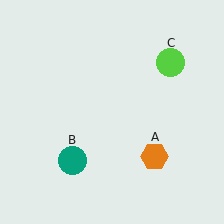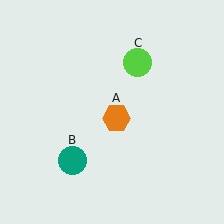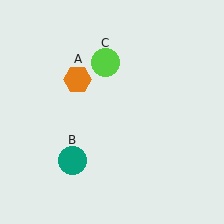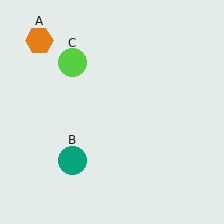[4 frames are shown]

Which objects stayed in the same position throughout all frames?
Teal circle (object B) remained stationary.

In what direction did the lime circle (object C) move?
The lime circle (object C) moved left.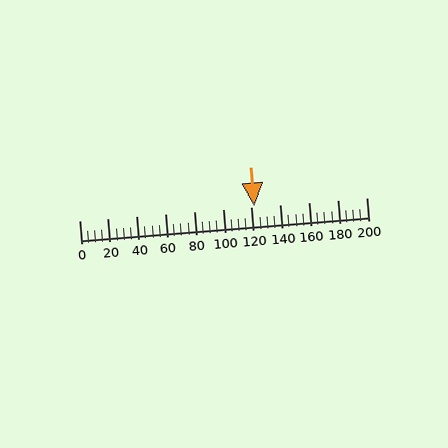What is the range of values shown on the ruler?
The ruler shows values from 0 to 200.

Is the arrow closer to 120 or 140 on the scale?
The arrow is closer to 120.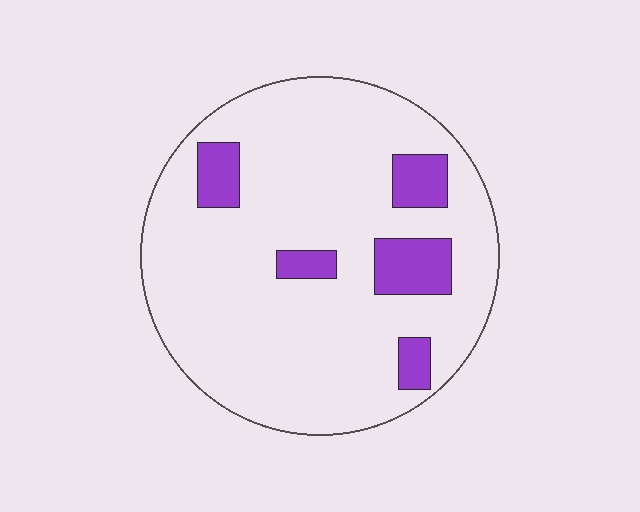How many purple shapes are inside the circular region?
5.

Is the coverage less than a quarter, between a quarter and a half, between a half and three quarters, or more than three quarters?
Less than a quarter.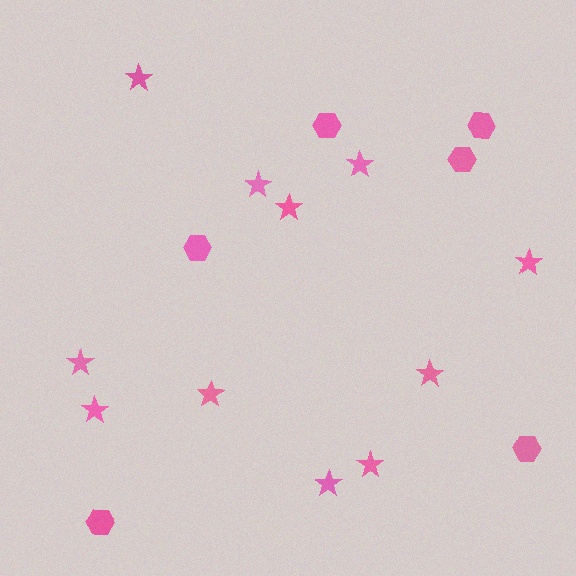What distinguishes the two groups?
There are 2 groups: one group of hexagons (6) and one group of stars (11).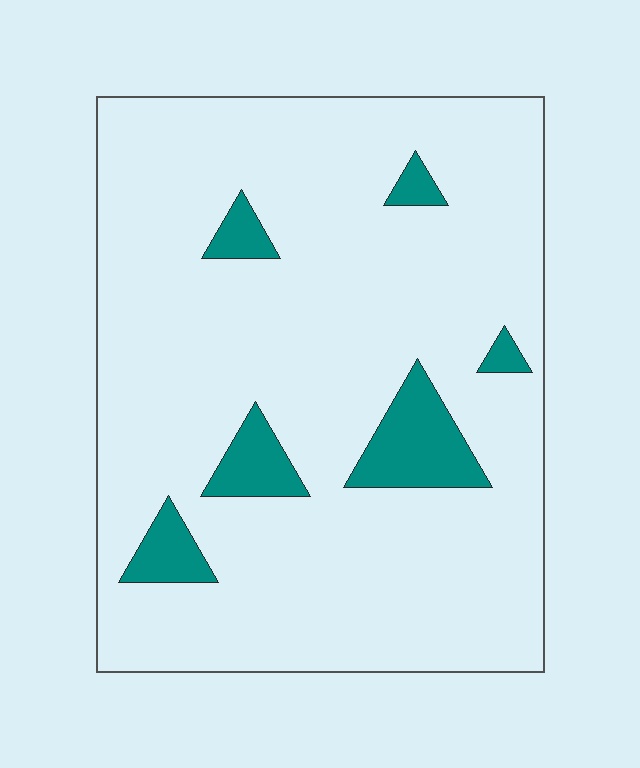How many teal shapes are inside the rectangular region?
6.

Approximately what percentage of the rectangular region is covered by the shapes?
Approximately 10%.